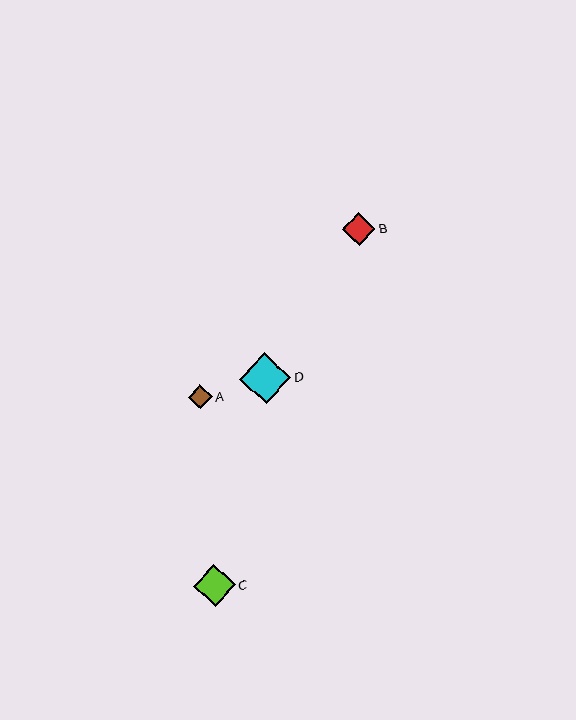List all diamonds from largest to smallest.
From largest to smallest: D, C, B, A.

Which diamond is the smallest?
Diamond A is the smallest with a size of approximately 24 pixels.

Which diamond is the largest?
Diamond D is the largest with a size of approximately 51 pixels.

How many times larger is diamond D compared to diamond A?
Diamond D is approximately 2.1 times the size of diamond A.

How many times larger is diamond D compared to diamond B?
Diamond D is approximately 1.5 times the size of diamond B.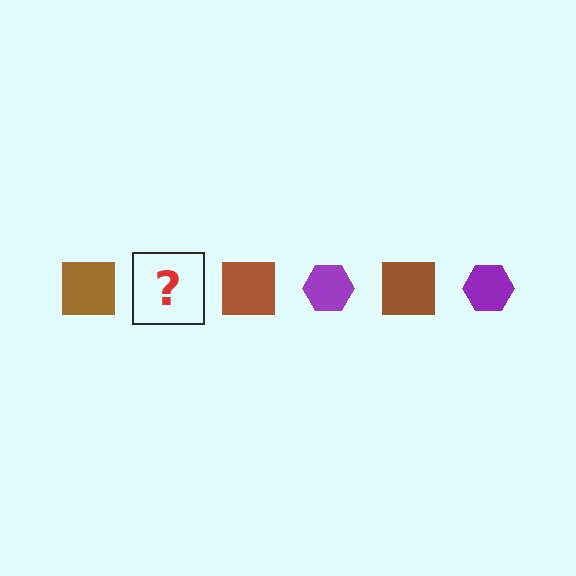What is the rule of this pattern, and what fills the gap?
The rule is that the pattern alternates between brown square and purple hexagon. The gap should be filled with a purple hexagon.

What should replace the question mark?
The question mark should be replaced with a purple hexagon.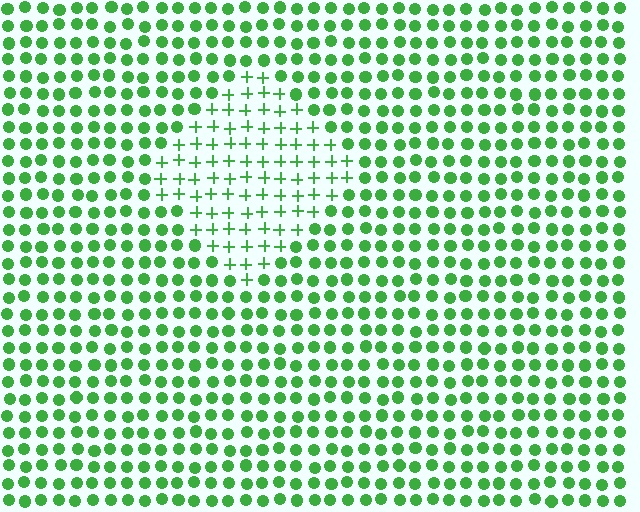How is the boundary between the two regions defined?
The boundary is defined by a change in element shape: plus signs inside vs. circles outside. All elements share the same color and spacing.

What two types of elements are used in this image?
The image uses plus signs inside the diamond region and circles outside it.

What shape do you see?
I see a diamond.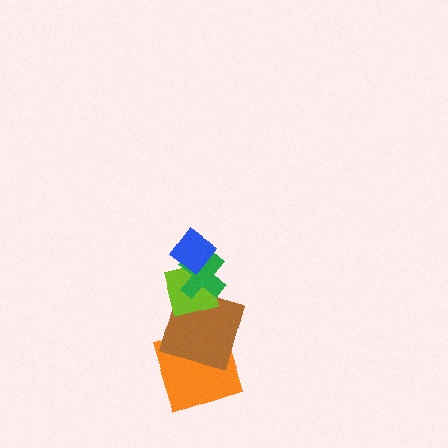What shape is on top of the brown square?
The lime square is on top of the brown square.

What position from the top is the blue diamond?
The blue diamond is 1st from the top.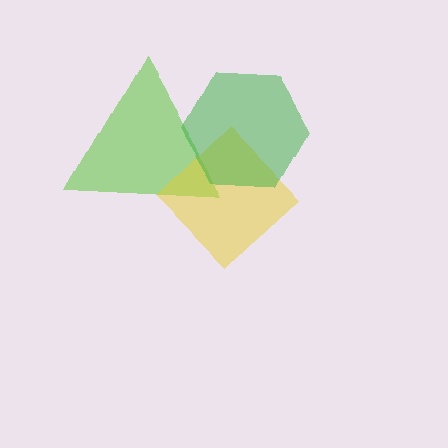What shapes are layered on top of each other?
The layered shapes are: a lime triangle, a yellow diamond, a green hexagon.